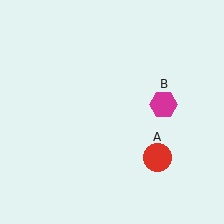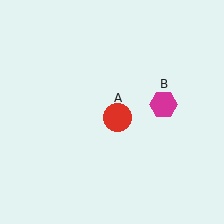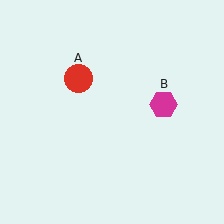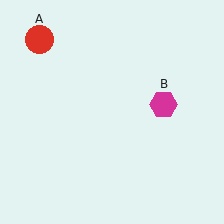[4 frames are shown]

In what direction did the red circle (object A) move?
The red circle (object A) moved up and to the left.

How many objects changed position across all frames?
1 object changed position: red circle (object A).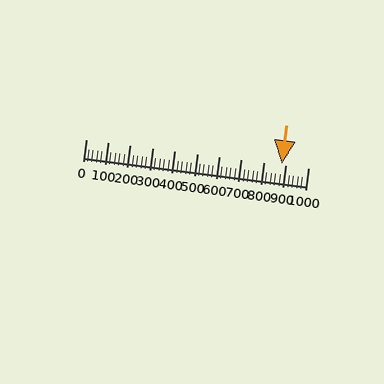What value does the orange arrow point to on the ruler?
The orange arrow points to approximately 883.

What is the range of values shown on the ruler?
The ruler shows values from 0 to 1000.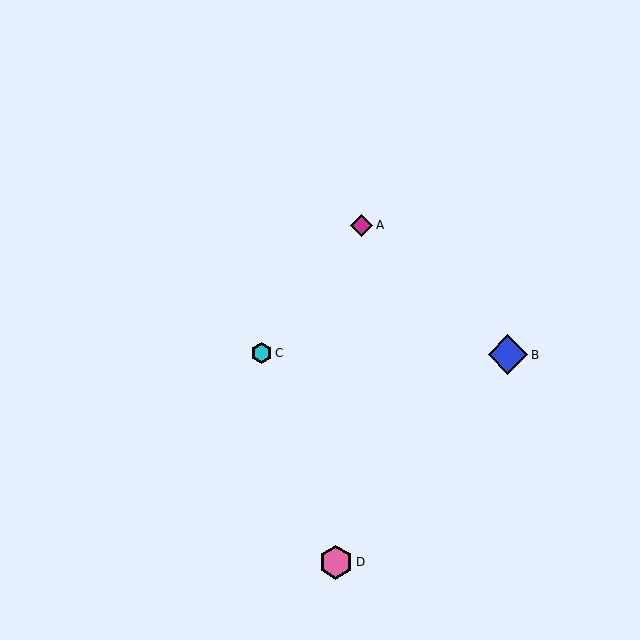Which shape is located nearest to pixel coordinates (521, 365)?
The blue diamond (labeled B) at (508, 355) is nearest to that location.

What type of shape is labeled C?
Shape C is a cyan hexagon.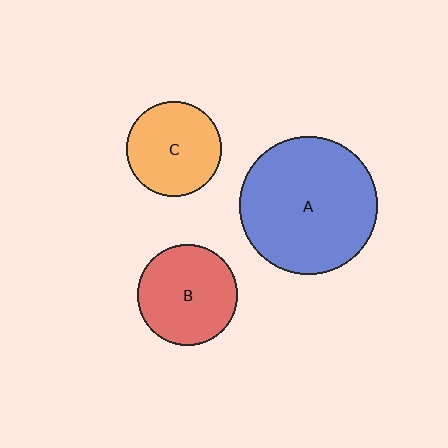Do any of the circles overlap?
No, none of the circles overlap.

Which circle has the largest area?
Circle A (blue).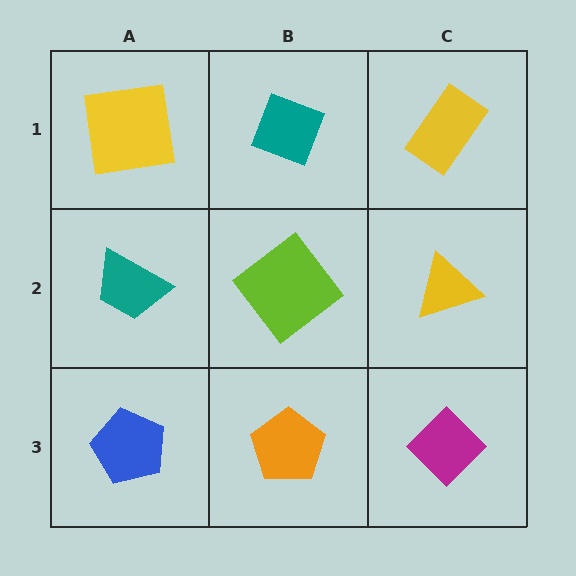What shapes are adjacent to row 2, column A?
A yellow square (row 1, column A), a blue pentagon (row 3, column A), a lime diamond (row 2, column B).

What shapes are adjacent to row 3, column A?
A teal trapezoid (row 2, column A), an orange pentagon (row 3, column B).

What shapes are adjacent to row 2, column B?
A teal diamond (row 1, column B), an orange pentagon (row 3, column B), a teal trapezoid (row 2, column A), a yellow triangle (row 2, column C).